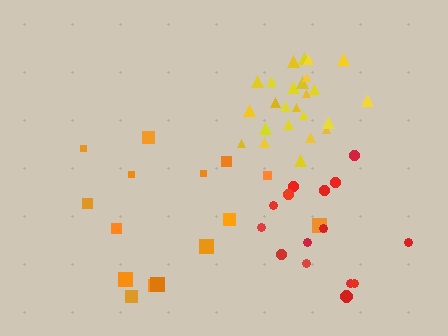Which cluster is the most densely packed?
Yellow.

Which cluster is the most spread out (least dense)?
Orange.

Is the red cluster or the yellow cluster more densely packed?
Yellow.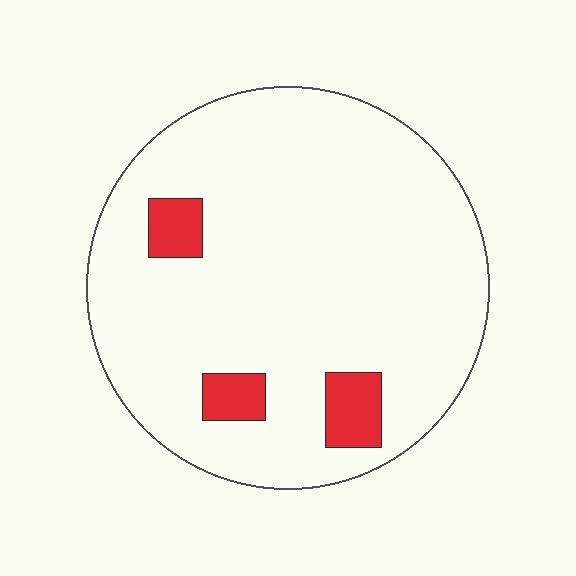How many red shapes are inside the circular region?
3.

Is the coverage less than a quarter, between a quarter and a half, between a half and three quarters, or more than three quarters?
Less than a quarter.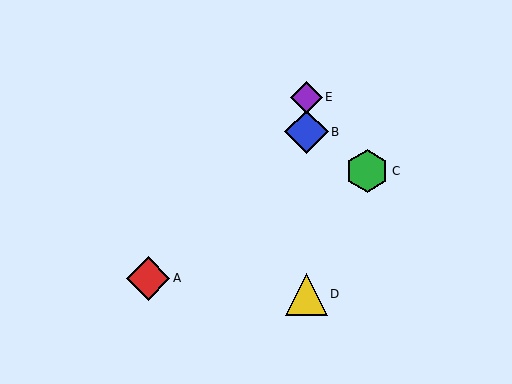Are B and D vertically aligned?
Yes, both are at x≈306.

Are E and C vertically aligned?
No, E is at x≈306 and C is at x≈367.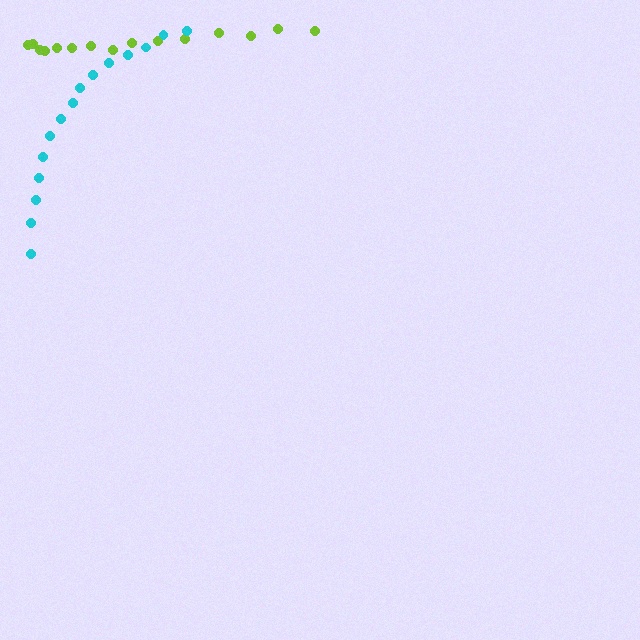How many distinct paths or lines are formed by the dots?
There are 2 distinct paths.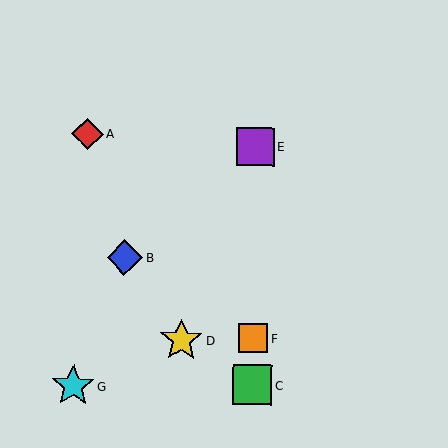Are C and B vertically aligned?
No, C is at x≈253 and B is at x≈124.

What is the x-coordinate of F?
Object F is at x≈253.